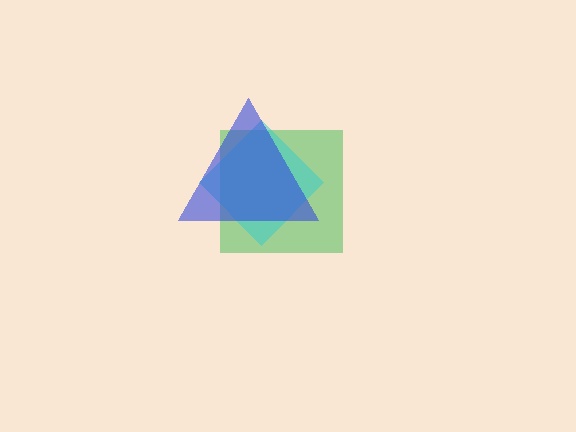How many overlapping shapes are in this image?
There are 3 overlapping shapes in the image.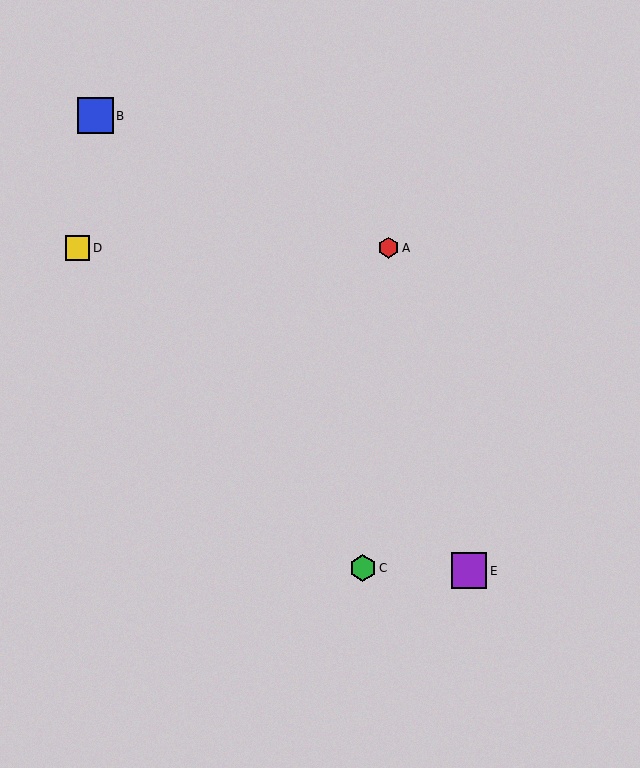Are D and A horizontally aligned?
Yes, both are at y≈248.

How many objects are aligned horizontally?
2 objects (A, D) are aligned horizontally.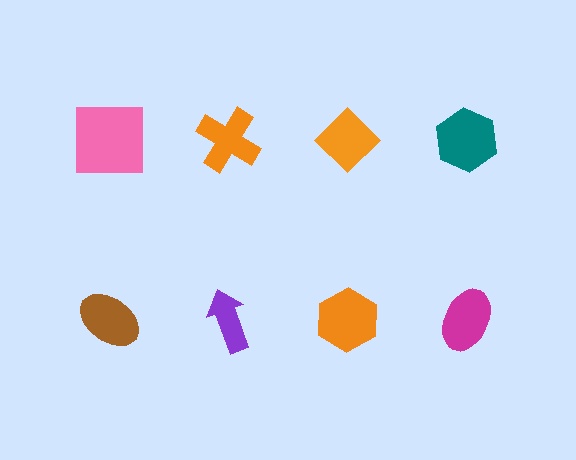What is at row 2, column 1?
A brown ellipse.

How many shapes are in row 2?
4 shapes.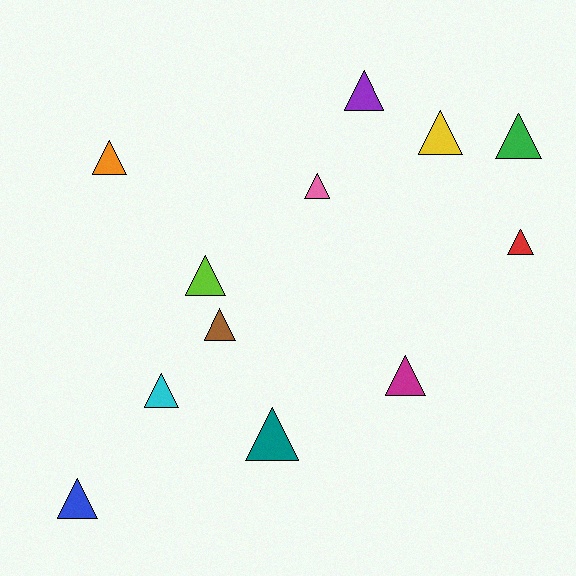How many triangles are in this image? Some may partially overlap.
There are 12 triangles.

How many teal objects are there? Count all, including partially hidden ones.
There is 1 teal object.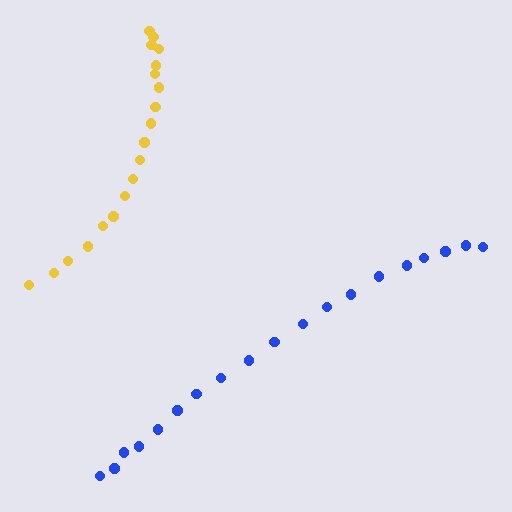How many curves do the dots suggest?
There are 2 distinct paths.